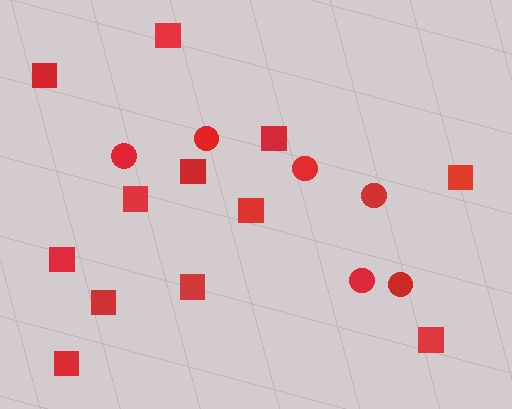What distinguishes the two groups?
There are 2 groups: one group of circles (6) and one group of squares (12).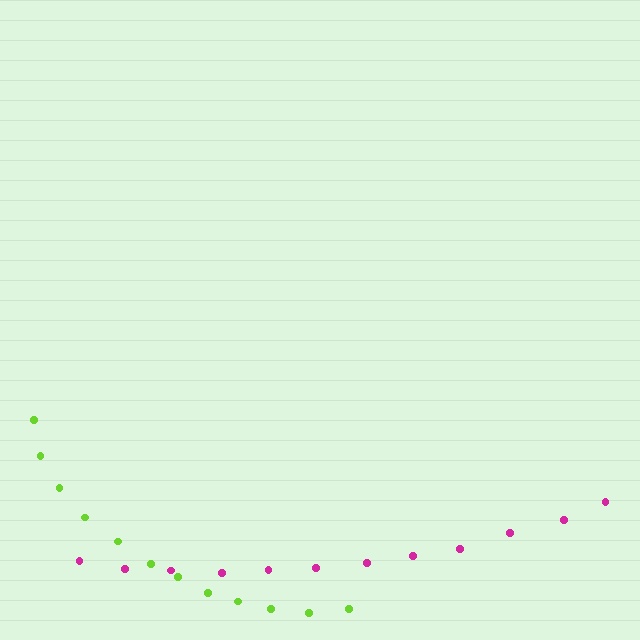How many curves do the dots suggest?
There are 2 distinct paths.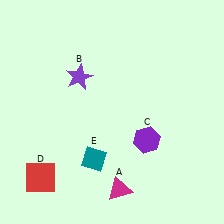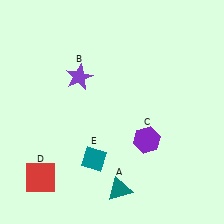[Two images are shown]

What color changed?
The triangle (A) changed from magenta in Image 1 to teal in Image 2.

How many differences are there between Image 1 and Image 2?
There is 1 difference between the two images.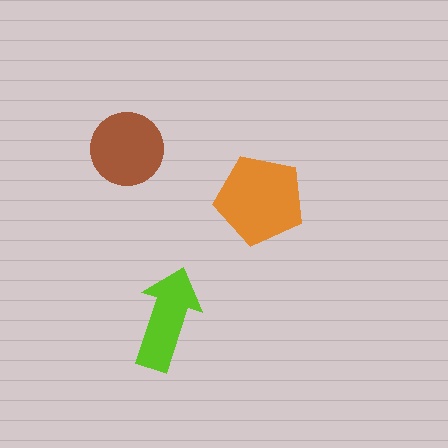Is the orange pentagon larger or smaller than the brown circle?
Larger.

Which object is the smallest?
The lime arrow.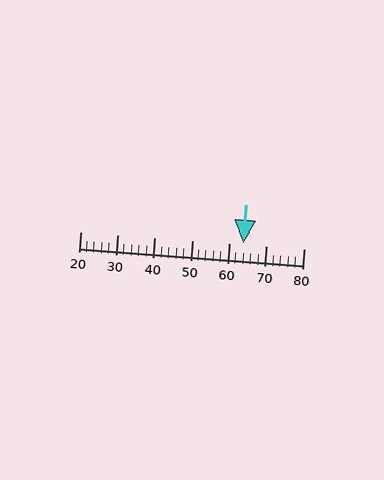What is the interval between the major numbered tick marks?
The major tick marks are spaced 10 units apart.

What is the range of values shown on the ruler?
The ruler shows values from 20 to 80.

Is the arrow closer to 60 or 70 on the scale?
The arrow is closer to 60.